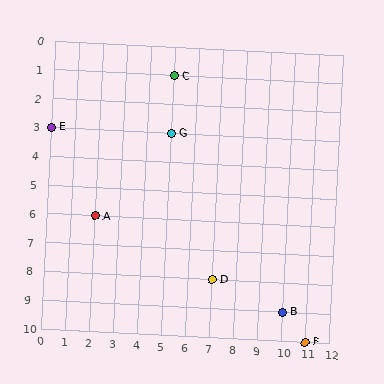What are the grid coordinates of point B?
Point B is at grid coordinates (10, 9).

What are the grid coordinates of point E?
Point E is at grid coordinates (0, 3).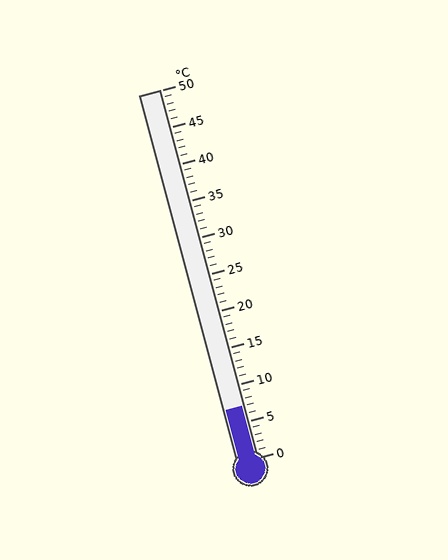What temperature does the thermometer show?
The thermometer shows approximately 7°C.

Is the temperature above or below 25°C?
The temperature is below 25°C.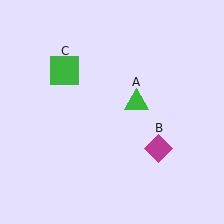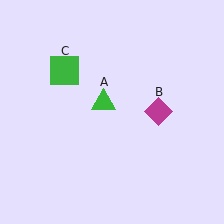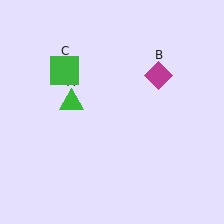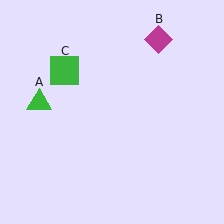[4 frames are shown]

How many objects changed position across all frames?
2 objects changed position: green triangle (object A), magenta diamond (object B).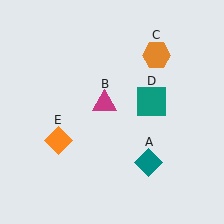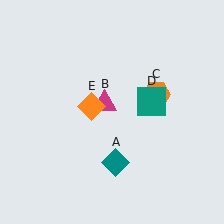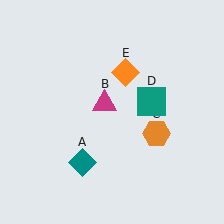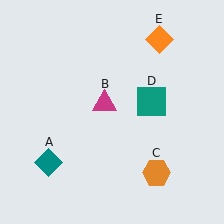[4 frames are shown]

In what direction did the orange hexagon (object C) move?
The orange hexagon (object C) moved down.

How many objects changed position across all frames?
3 objects changed position: teal diamond (object A), orange hexagon (object C), orange diamond (object E).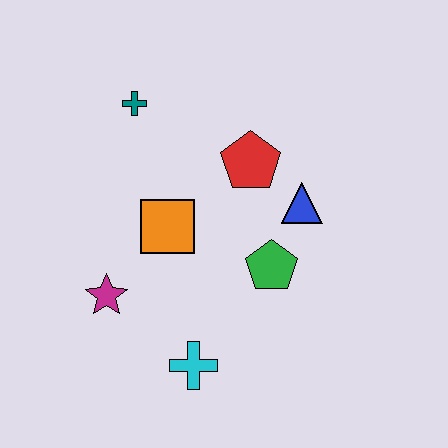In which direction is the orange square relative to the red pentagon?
The orange square is to the left of the red pentagon.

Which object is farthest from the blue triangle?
The magenta star is farthest from the blue triangle.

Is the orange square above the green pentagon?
Yes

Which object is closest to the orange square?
The magenta star is closest to the orange square.